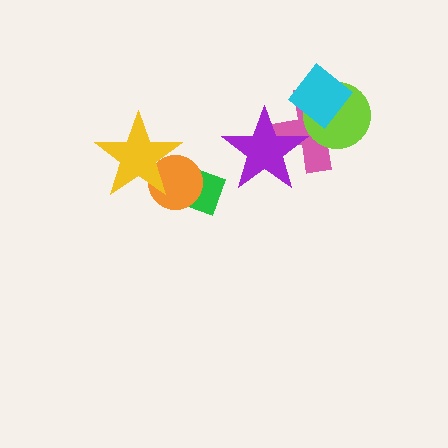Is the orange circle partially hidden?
Yes, it is partially covered by another shape.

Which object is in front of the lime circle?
The cyan diamond is in front of the lime circle.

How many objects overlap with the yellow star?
1 object overlaps with the yellow star.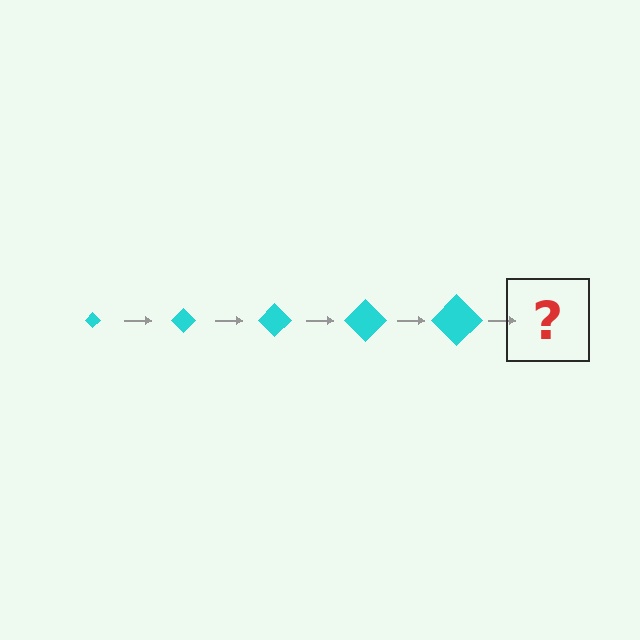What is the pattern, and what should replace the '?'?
The pattern is that the diamond gets progressively larger each step. The '?' should be a cyan diamond, larger than the previous one.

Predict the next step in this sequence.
The next step is a cyan diamond, larger than the previous one.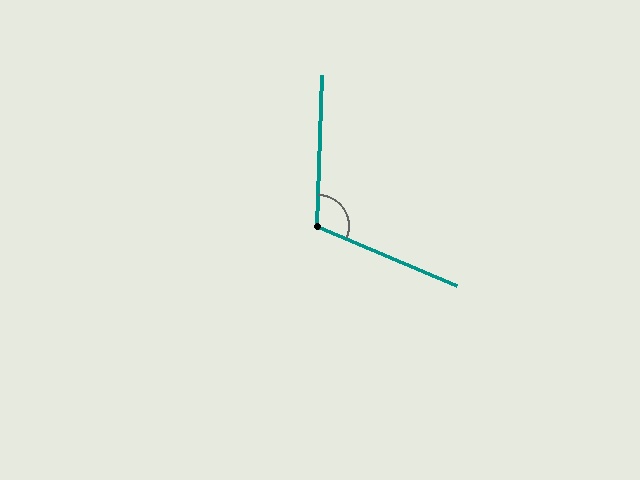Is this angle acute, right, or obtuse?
It is obtuse.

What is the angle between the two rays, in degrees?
Approximately 112 degrees.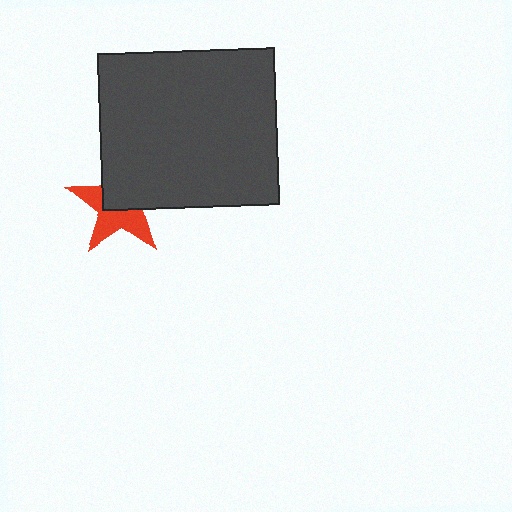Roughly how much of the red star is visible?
About half of it is visible (roughly 50%).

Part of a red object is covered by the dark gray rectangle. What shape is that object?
It is a star.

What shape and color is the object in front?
The object in front is a dark gray rectangle.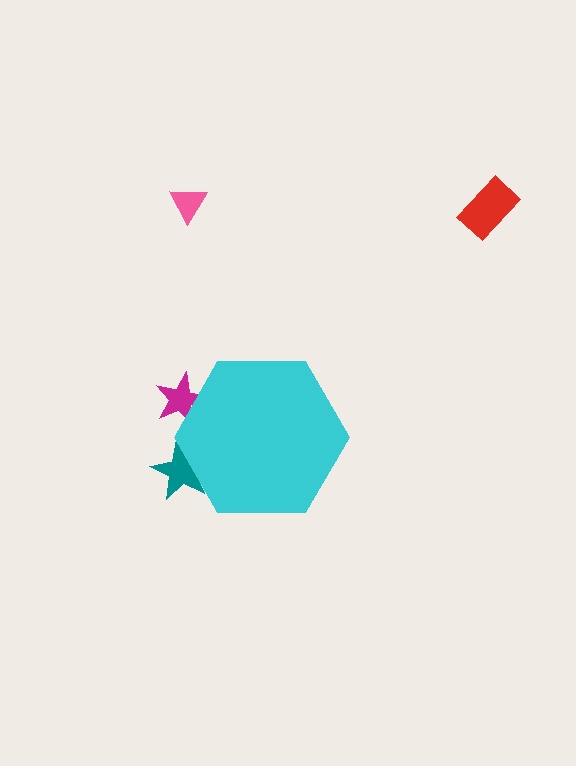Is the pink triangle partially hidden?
No, the pink triangle is fully visible.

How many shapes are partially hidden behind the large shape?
2 shapes are partially hidden.